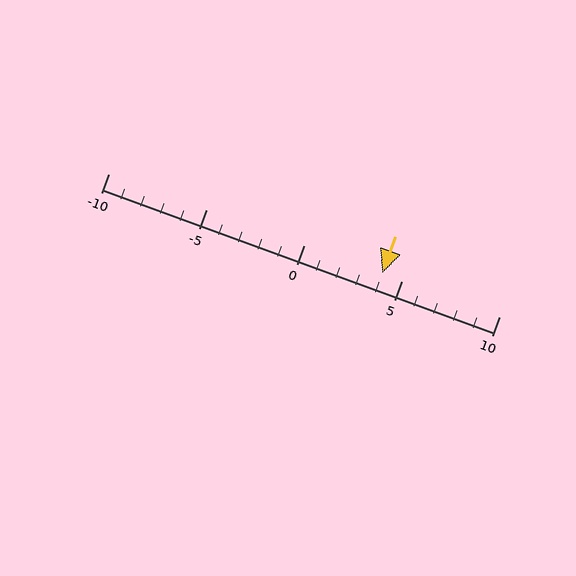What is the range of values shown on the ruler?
The ruler shows values from -10 to 10.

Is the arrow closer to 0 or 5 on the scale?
The arrow is closer to 5.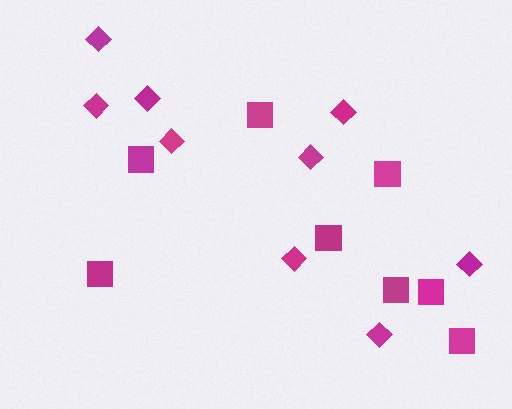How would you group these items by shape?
There are 2 groups: one group of squares (8) and one group of diamonds (9).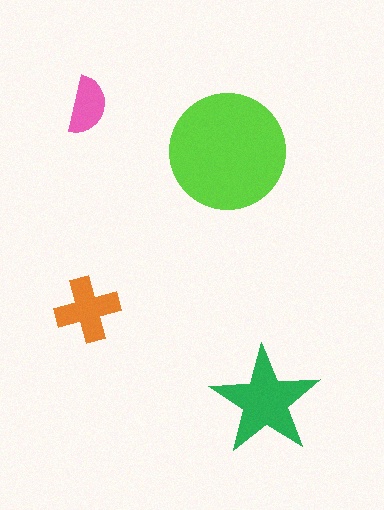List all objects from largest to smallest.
The lime circle, the green star, the orange cross, the pink semicircle.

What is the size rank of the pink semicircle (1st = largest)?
4th.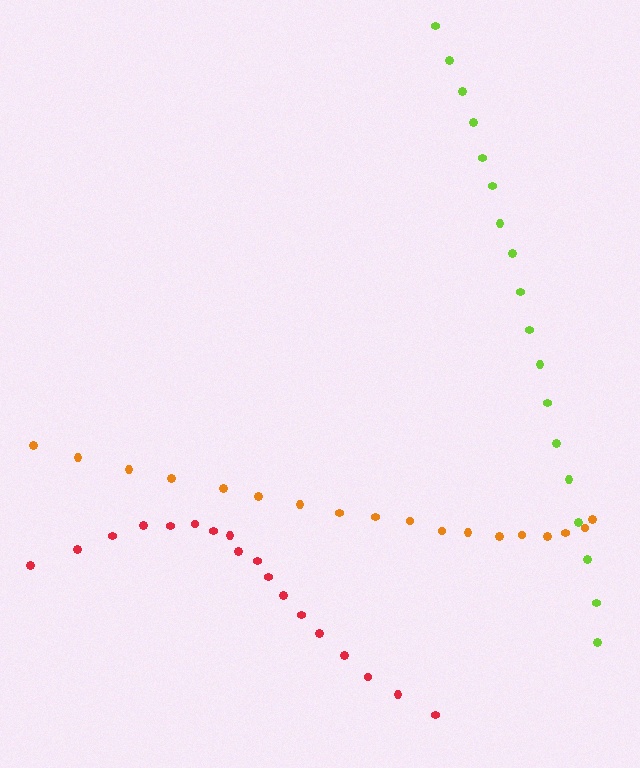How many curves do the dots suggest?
There are 3 distinct paths.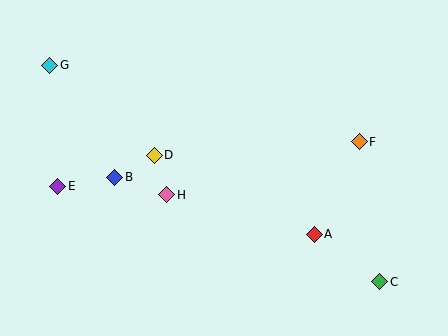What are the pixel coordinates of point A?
Point A is at (314, 234).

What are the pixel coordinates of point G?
Point G is at (50, 66).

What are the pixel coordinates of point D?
Point D is at (154, 155).